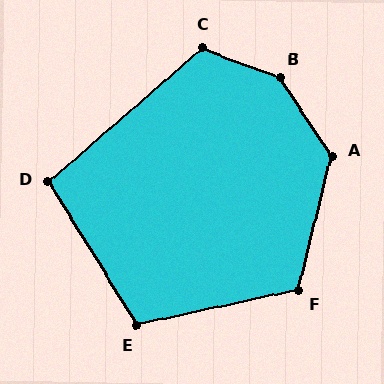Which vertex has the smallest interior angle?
D, at approximately 99 degrees.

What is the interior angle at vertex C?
Approximately 118 degrees (obtuse).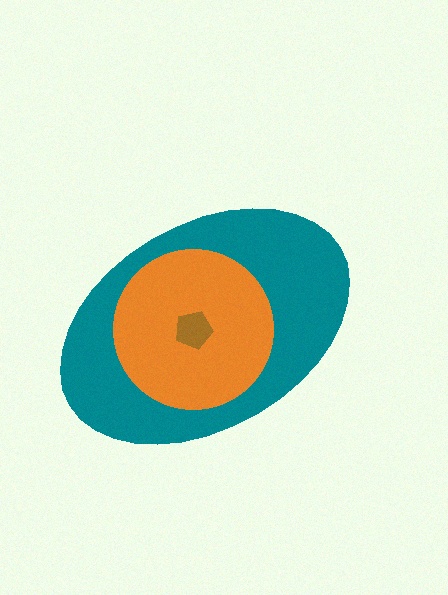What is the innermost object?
The brown pentagon.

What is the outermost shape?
The teal ellipse.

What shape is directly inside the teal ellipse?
The orange circle.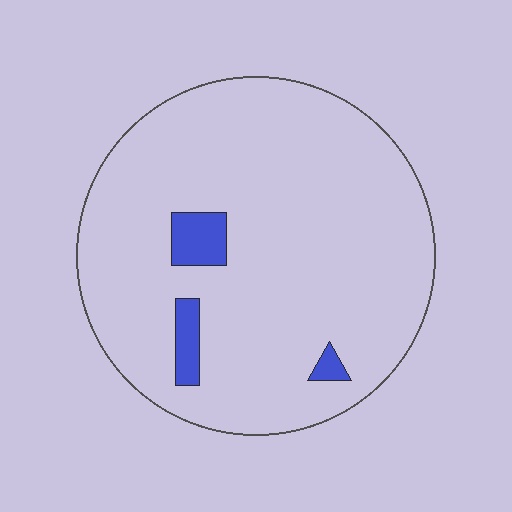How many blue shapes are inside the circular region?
3.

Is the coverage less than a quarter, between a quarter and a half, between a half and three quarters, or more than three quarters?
Less than a quarter.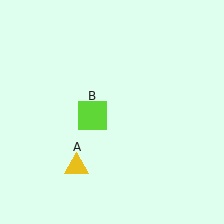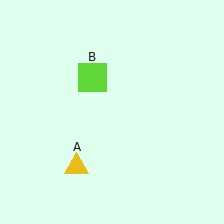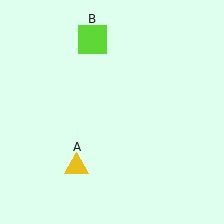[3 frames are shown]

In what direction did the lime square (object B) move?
The lime square (object B) moved up.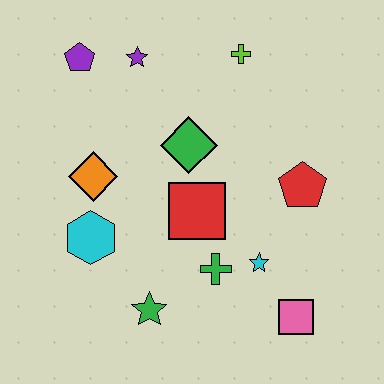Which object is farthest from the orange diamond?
The pink square is farthest from the orange diamond.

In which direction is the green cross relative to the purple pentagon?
The green cross is below the purple pentagon.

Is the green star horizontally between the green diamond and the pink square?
No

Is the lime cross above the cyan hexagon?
Yes